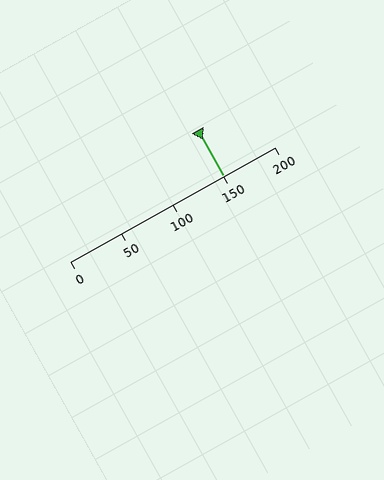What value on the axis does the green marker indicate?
The marker indicates approximately 150.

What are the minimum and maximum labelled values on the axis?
The axis runs from 0 to 200.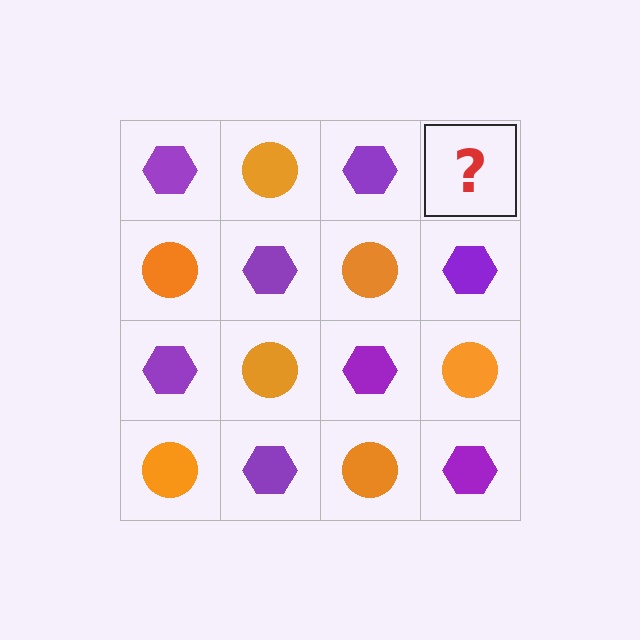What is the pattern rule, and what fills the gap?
The rule is that it alternates purple hexagon and orange circle in a checkerboard pattern. The gap should be filled with an orange circle.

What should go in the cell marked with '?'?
The missing cell should contain an orange circle.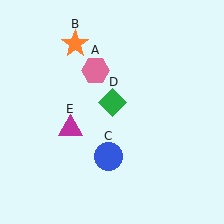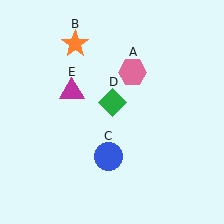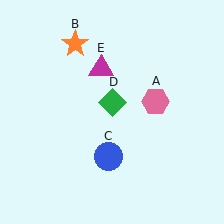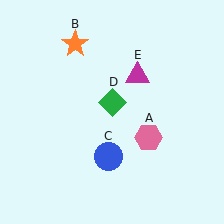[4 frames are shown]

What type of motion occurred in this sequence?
The pink hexagon (object A), magenta triangle (object E) rotated clockwise around the center of the scene.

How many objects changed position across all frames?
2 objects changed position: pink hexagon (object A), magenta triangle (object E).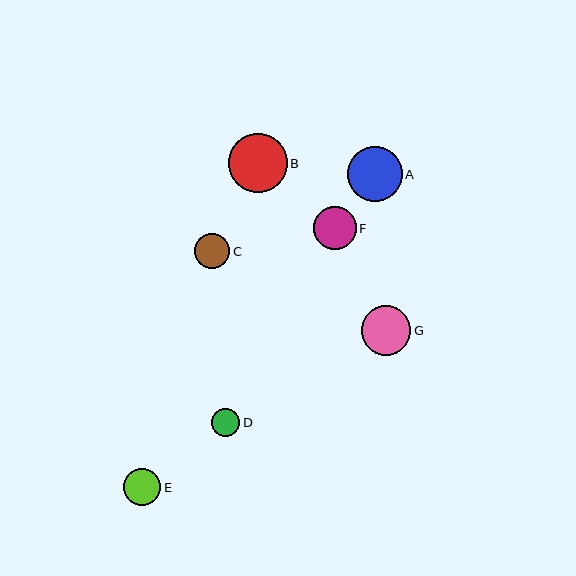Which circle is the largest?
Circle B is the largest with a size of approximately 59 pixels.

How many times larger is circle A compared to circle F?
Circle A is approximately 1.3 times the size of circle F.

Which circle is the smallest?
Circle D is the smallest with a size of approximately 28 pixels.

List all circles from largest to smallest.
From largest to smallest: B, A, G, F, E, C, D.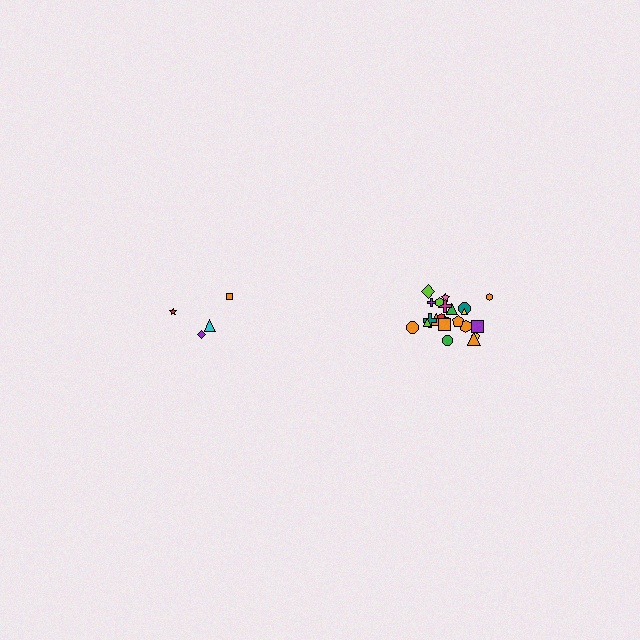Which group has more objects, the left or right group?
The right group.